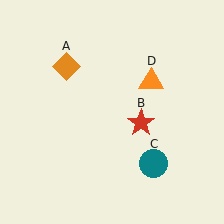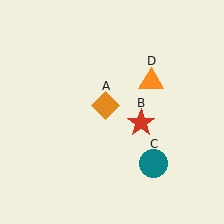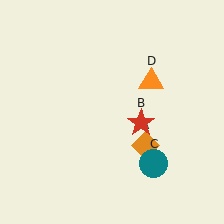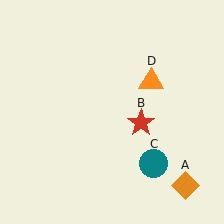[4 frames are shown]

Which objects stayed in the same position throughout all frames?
Red star (object B) and teal circle (object C) and orange triangle (object D) remained stationary.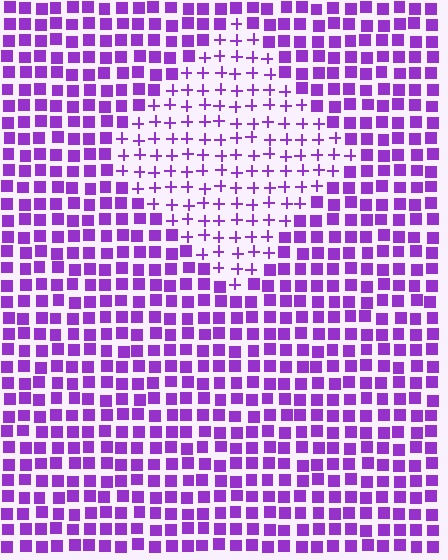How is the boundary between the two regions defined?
The boundary is defined by a change in element shape: plus signs inside vs. squares outside. All elements share the same color and spacing.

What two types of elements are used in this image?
The image uses plus signs inside the diamond region and squares outside it.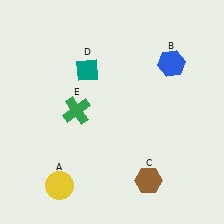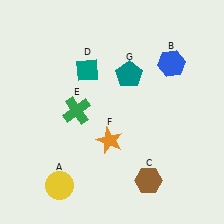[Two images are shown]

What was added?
An orange star (F), a teal pentagon (G) were added in Image 2.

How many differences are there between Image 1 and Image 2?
There are 2 differences between the two images.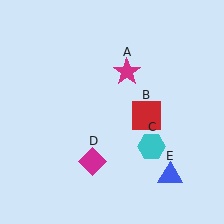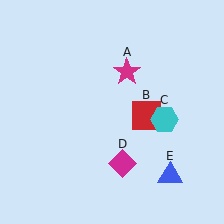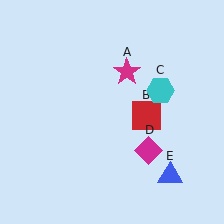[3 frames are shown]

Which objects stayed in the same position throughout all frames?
Magenta star (object A) and red square (object B) and blue triangle (object E) remained stationary.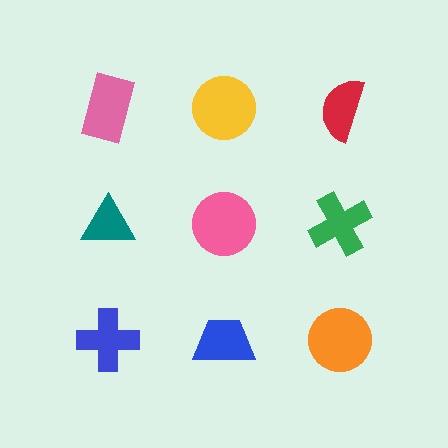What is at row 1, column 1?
A pink rectangle.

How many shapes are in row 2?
3 shapes.